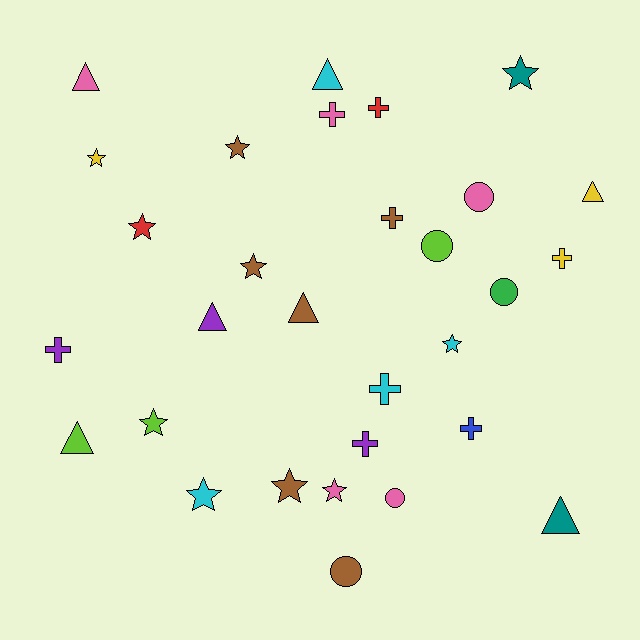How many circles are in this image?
There are 5 circles.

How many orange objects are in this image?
There are no orange objects.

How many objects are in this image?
There are 30 objects.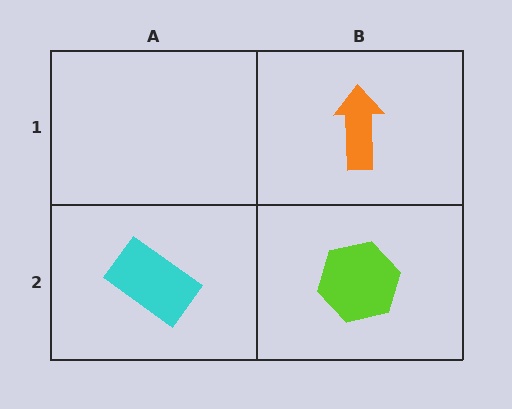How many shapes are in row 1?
1 shape.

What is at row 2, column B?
A lime hexagon.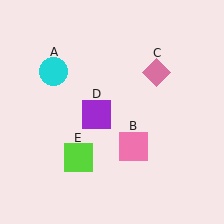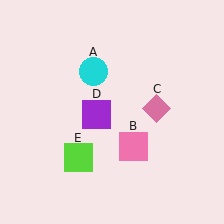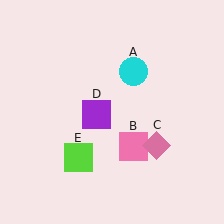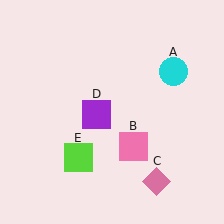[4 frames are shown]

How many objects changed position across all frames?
2 objects changed position: cyan circle (object A), pink diamond (object C).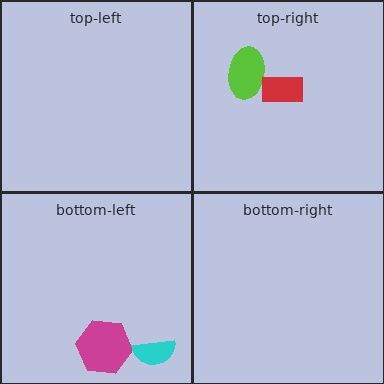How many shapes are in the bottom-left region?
2.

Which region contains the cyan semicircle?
The bottom-left region.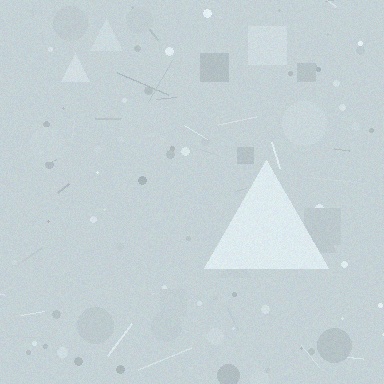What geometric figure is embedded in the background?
A triangle is embedded in the background.